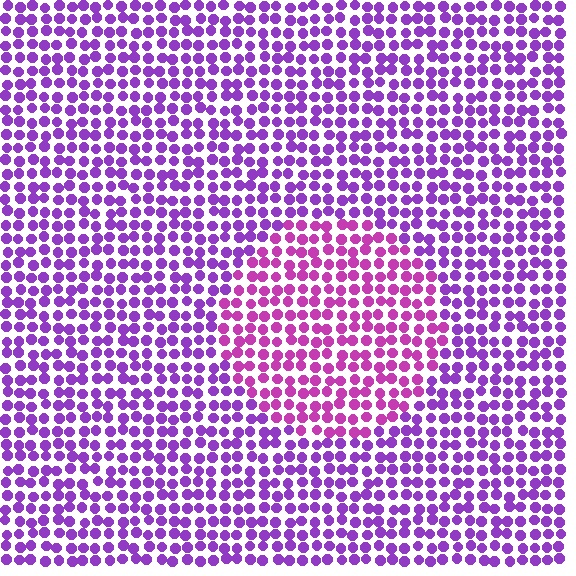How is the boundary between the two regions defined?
The boundary is defined purely by a slight shift in hue (about 30 degrees). Spacing, size, and orientation are identical on both sides.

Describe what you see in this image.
The image is filled with small purple elements in a uniform arrangement. A circle-shaped region is visible where the elements are tinted to a slightly different hue, forming a subtle color boundary.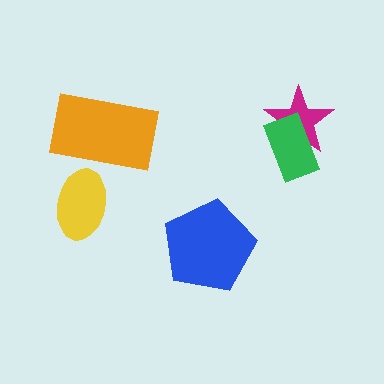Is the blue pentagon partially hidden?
No, no other shape covers it.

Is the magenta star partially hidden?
Yes, it is partially covered by another shape.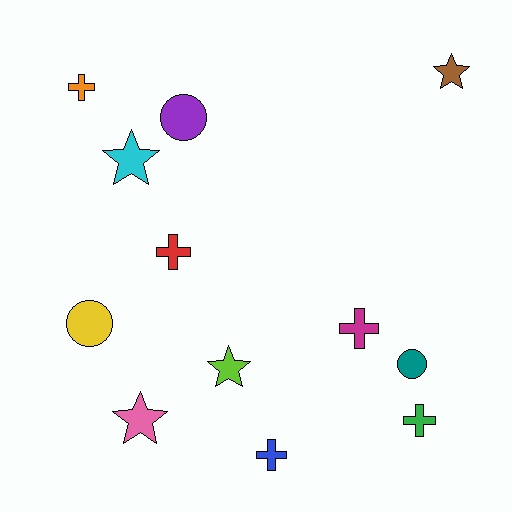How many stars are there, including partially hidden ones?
There are 4 stars.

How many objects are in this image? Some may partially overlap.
There are 12 objects.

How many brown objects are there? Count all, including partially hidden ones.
There is 1 brown object.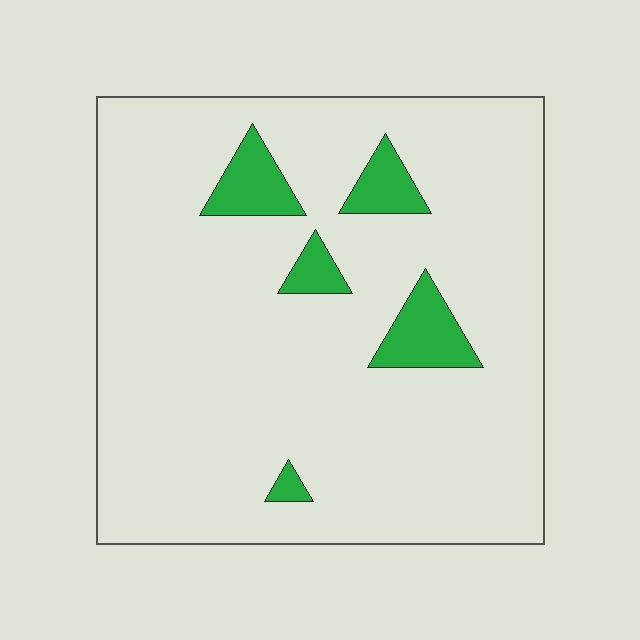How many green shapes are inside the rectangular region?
5.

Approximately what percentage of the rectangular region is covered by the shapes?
Approximately 10%.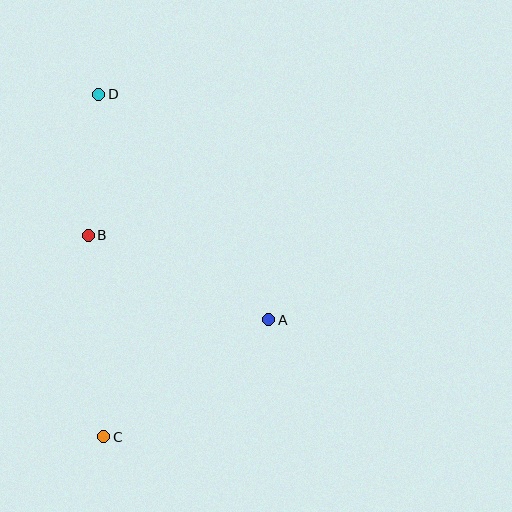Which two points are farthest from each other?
Points C and D are farthest from each other.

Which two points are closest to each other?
Points B and D are closest to each other.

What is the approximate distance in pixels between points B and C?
The distance between B and C is approximately 202 pixels.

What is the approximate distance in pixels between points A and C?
The distance between A and C is approximately 202 pixels.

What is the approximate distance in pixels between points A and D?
The distance between A and D is approximately 282 pixels.